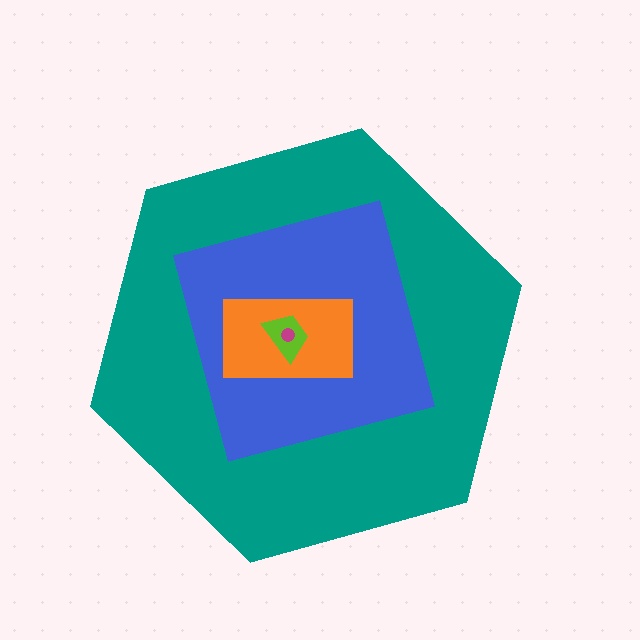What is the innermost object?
The magenta circle.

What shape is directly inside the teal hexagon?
The blue square.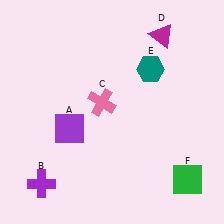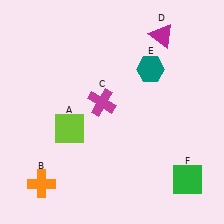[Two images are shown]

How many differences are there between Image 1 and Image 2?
There are 3 differences between the two images.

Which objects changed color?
A changed from purple to lime. B changed from purple to orange. C changed from pink to magenta.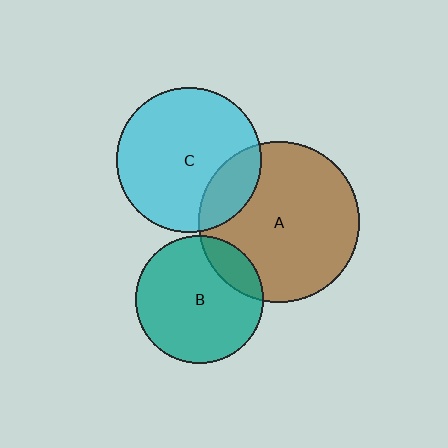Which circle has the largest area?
Circle A (brown).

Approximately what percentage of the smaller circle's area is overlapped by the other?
Approximately 15%.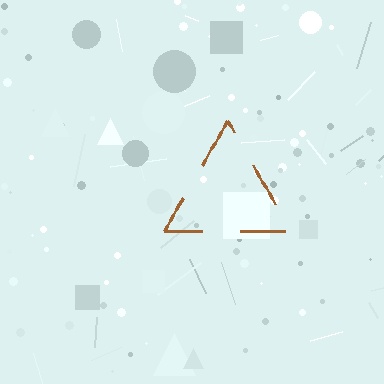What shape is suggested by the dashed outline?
The dashed outline suggests a triangle.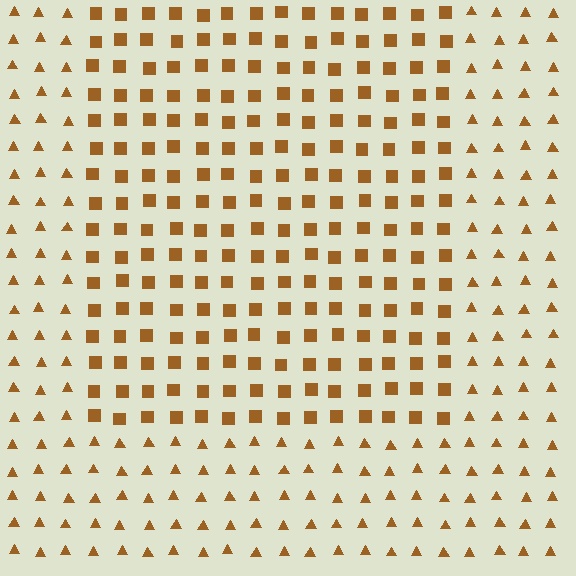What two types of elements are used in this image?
The image uses squares inside the rectangle region and triangles outside it.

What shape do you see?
I see a rectangle.